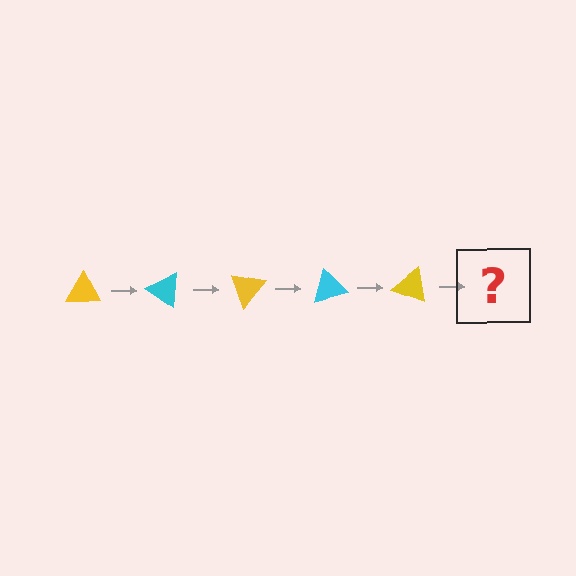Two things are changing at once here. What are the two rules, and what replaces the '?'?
The two rules are that it rotates 35 degrees each step and the color cycles through yellow and cyan. The '?' should be a cyan triangle, rotated 175 degrees from the start.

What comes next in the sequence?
The next element should be a cyan triangle, rotated 175 degrees from the start.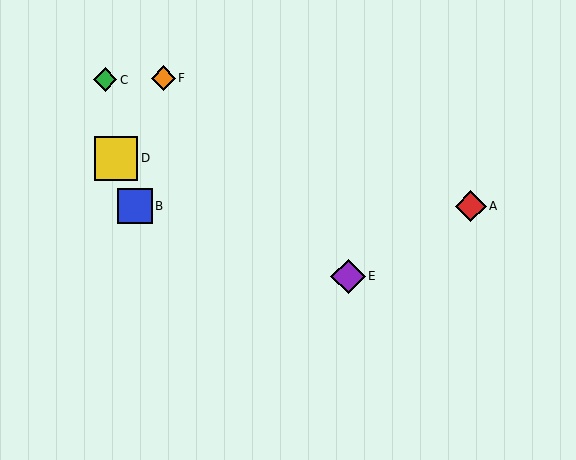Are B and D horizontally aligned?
No, B is at y≈206 and D is at y≈158.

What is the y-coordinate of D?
Object D is at y≈158.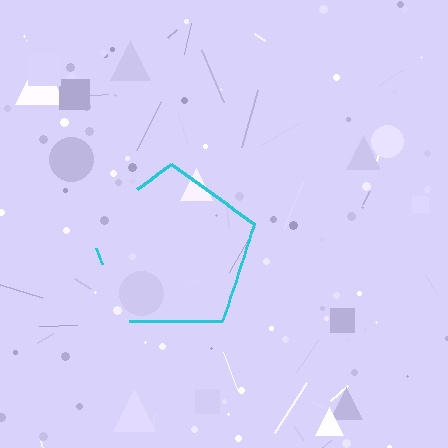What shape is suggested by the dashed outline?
The dashed outline suggests a pentagon.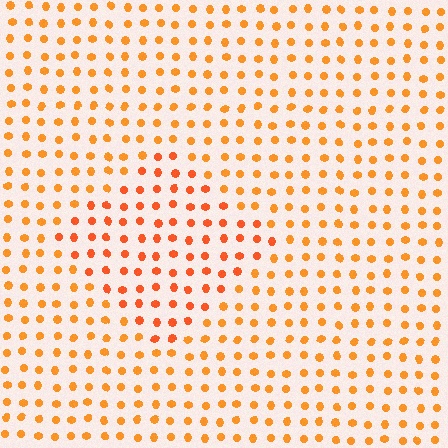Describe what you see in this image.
The image is filled with small orange elements in a uniform arrangement. A diamond-shaped region is visible where the elements are tinted to a slightly different hue, forming a subtle color boundary.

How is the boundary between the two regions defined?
The boundary is defined purely by a slight shift in hue (about 18 degrees). Spacing, size, and orientation are identical on both sides.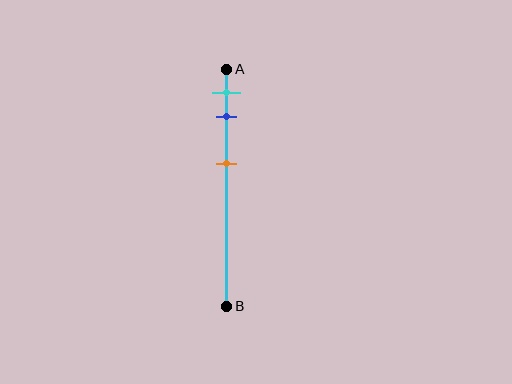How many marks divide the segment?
There are 3 marks dividing the segment.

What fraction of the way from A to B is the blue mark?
The blue mark is approximately 20% (0.2) of the way from A to B.